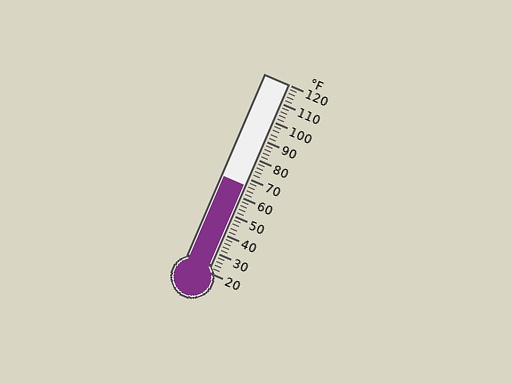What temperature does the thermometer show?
The thermometer shows approximately 66°F.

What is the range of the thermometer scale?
The thermometer scale ranges from 20°F to 120°F.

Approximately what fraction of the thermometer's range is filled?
The thermometer is filled to approximately 45% of its range.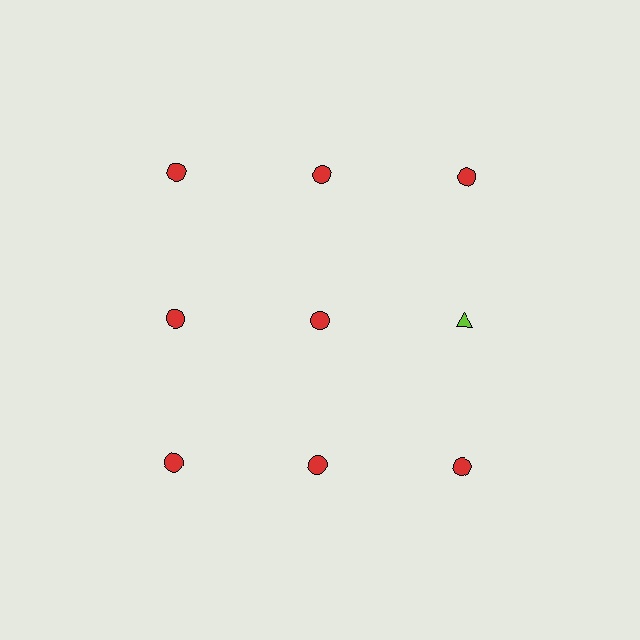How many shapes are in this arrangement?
There are 9 shapes arranged in a grid pattern.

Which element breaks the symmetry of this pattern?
The lime triangle in the second row, center column breaks the symmetry. All other shapes are red circles.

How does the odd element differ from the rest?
It differs in both color (lime instead of red) and shape (triangle instead of circle).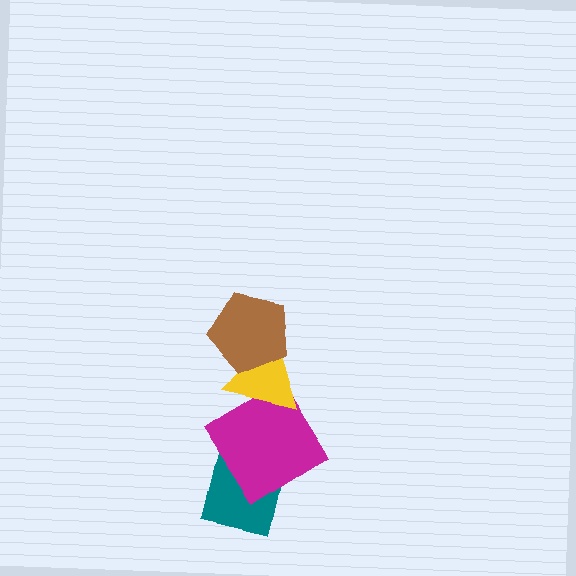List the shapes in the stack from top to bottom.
From top to bottom: the brown pentagon, the yellow triangle, the magenta diamond, the teal square.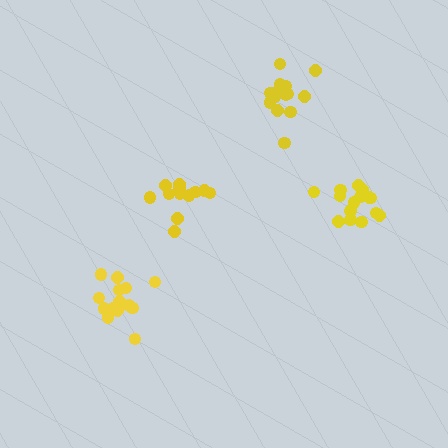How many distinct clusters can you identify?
There are 4 distinct clusters.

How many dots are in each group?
Group 1: 13 dots, Group 2: 14 dots, Group 3: 15 dots, Group 4: 16 dots (58 total).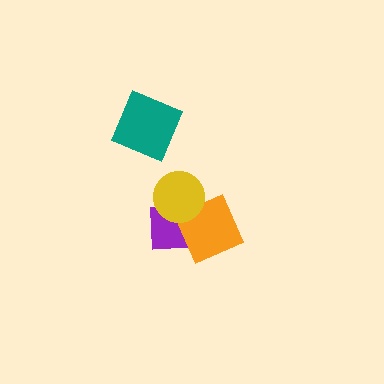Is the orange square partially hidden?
Yes, it is partially covered by another shape.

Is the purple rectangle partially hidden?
Yes, it is partially covered by another shape.